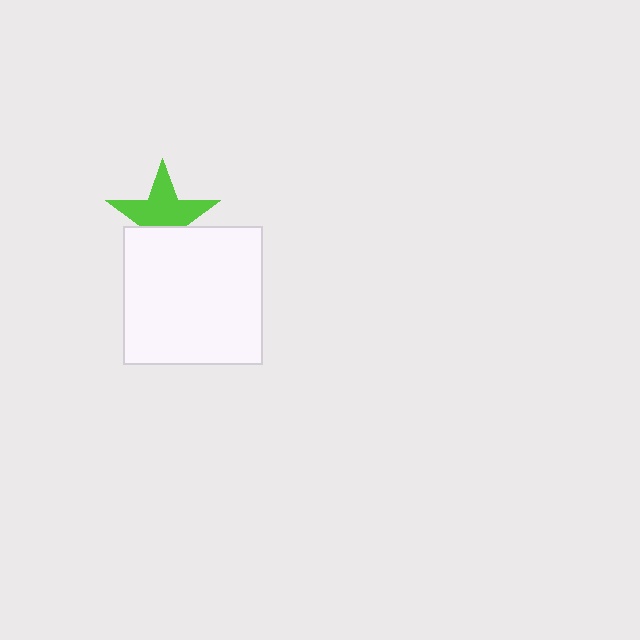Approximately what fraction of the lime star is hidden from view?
Roughly 36% of the lime star is hidden behind the white square.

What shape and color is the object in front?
The object in front is a white square.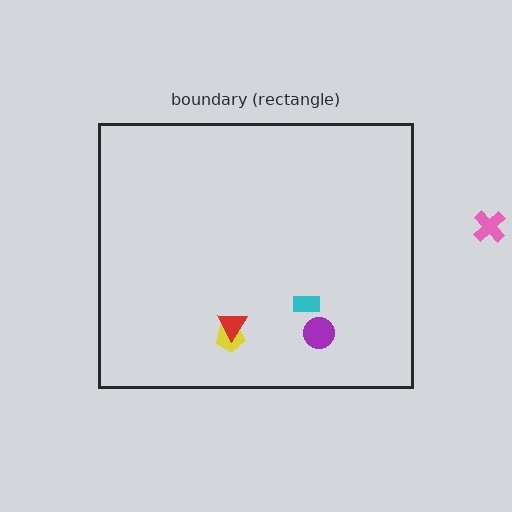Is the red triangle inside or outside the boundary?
Inside.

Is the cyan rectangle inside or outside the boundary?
Inside.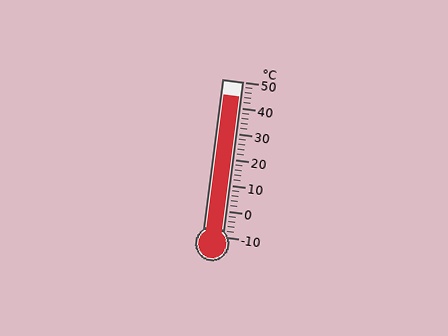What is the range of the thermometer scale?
The thermometer scale ranges from -10°C to 50°C.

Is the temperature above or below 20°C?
The temperature is above 20°C.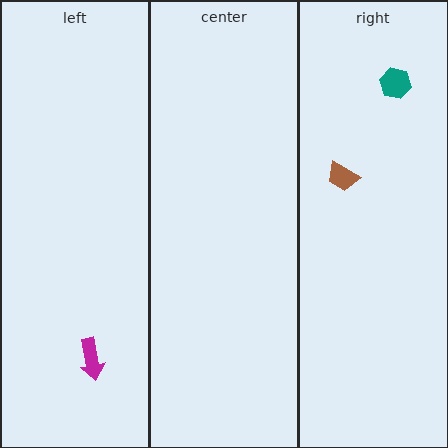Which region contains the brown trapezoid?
The right region.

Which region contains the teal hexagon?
The right region.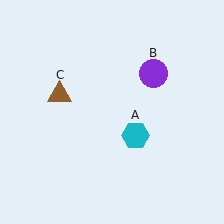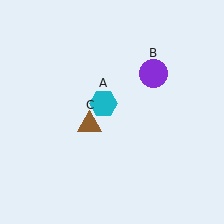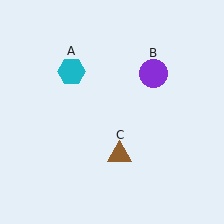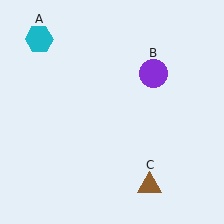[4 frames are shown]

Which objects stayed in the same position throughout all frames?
Purple circle (object B) remained stationary.